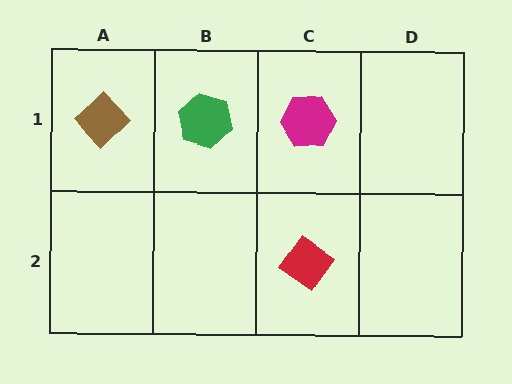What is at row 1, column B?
A green hexagon.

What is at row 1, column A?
A brown diamond.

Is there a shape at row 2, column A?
No, that cell is empty.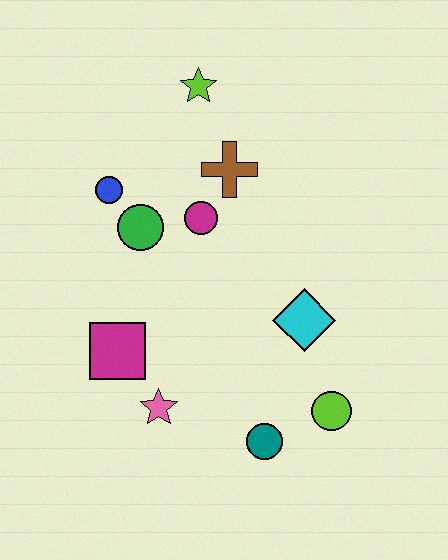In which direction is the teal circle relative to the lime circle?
The teal circle is to the left of the lime circle.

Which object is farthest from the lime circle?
The lime star is farthest from the lime circle.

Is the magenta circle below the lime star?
Yes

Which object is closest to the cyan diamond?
The lime circle is closest to the cyan diamond.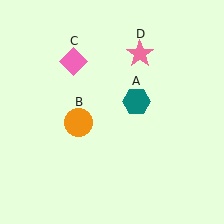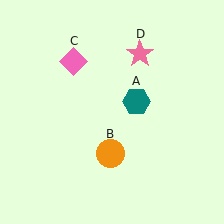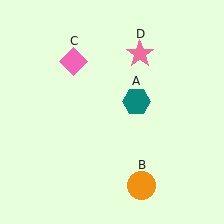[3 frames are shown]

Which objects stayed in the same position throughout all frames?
Teal hexagon (object A) and pink diamond (object C) and pink star (object D) remained stationary.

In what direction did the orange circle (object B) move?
The orange circle (object B) moved down and to the right.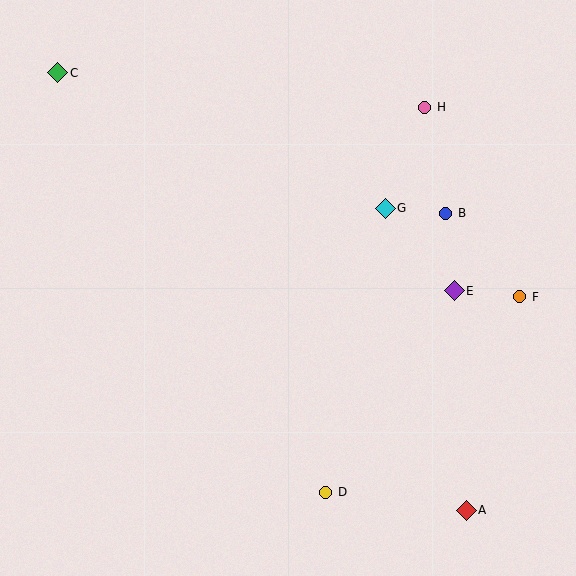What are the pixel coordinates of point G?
Point G is at (385, 208).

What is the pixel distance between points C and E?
The distance between C and E is 453 pixels.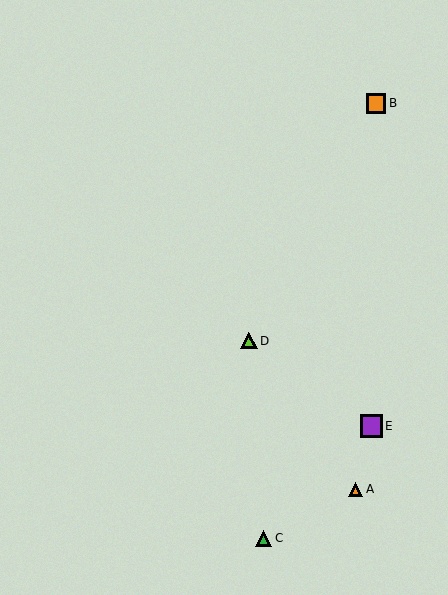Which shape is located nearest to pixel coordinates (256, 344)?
The lime triangle (labeled D) at (249, 341) is nearest to that location.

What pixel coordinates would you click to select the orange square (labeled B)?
Click at (376, 103) to select the orange square B.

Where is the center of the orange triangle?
The center of the orange triangle is at (356, 489).